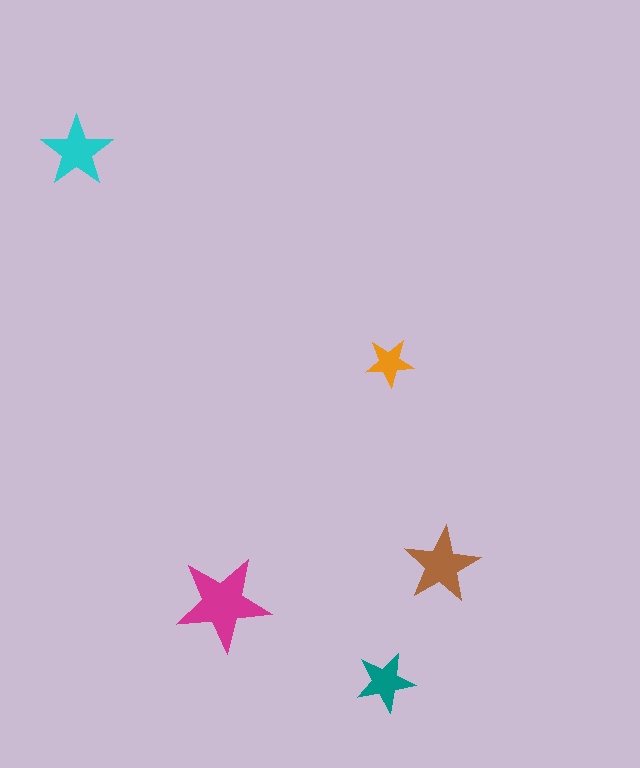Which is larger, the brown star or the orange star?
The brown one.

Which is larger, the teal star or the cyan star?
The cyan one.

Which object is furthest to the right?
The brown star is rightmost.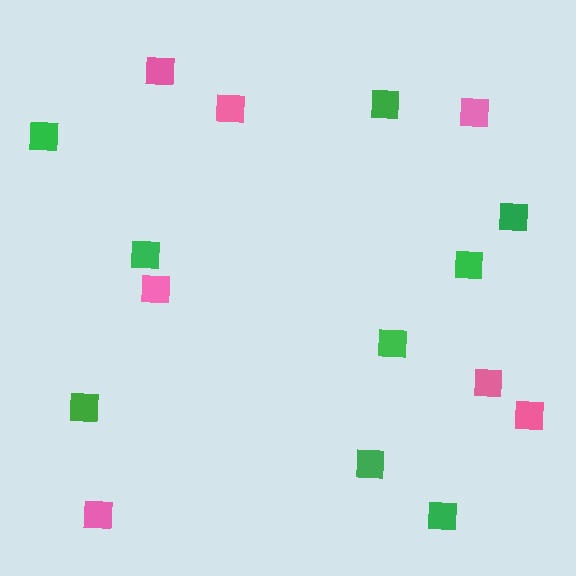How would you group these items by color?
There are 2 groups: one group of pink squares (7) and one group of green squares (9).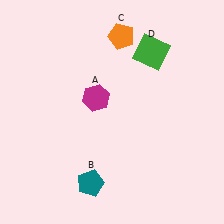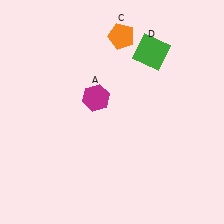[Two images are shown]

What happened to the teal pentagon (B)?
The teal pentagon (B) was removed in Image 2. It was in the bottom-left area of Image 1.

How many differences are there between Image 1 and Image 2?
There is 1 difference between the two images.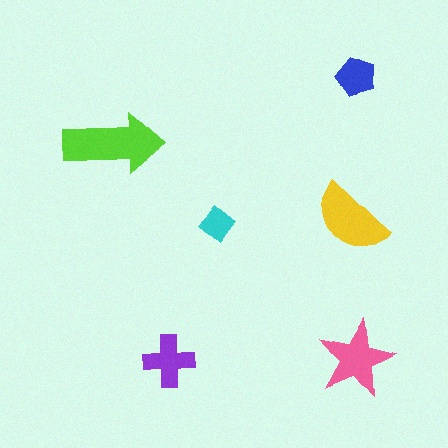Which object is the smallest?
The cyan diamond.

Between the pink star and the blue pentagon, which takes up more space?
The pink star.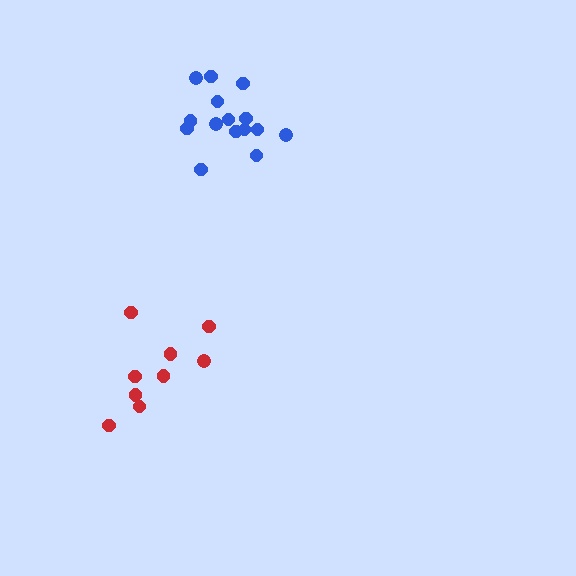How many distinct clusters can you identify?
There are 2 distinct clusters.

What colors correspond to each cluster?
The clusters are colored: red, blue.